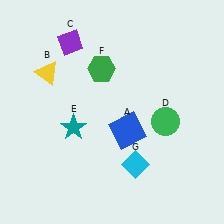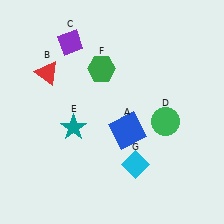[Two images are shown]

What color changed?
The triangle (B) changed from yellow in Image 1 to red in Image 2.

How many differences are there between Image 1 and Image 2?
There is 1 difference between the two images.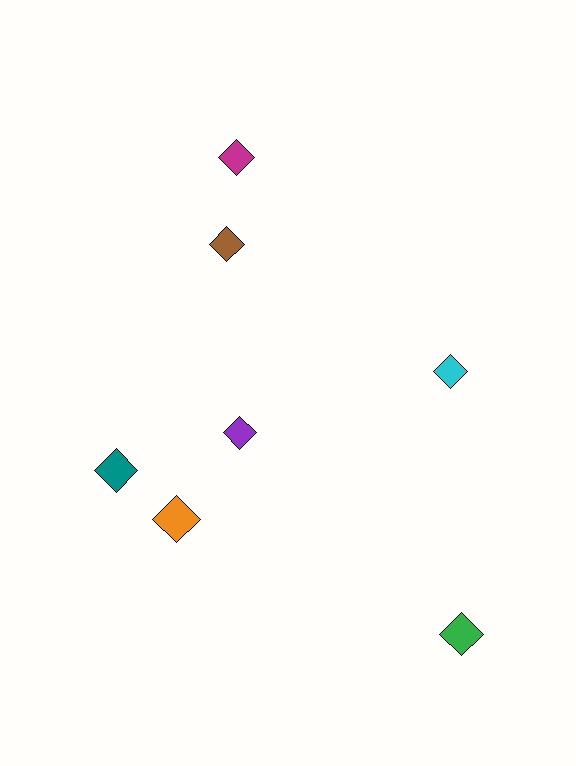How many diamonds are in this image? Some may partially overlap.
There are 7 diamonds.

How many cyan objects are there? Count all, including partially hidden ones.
There is 1 cyan object.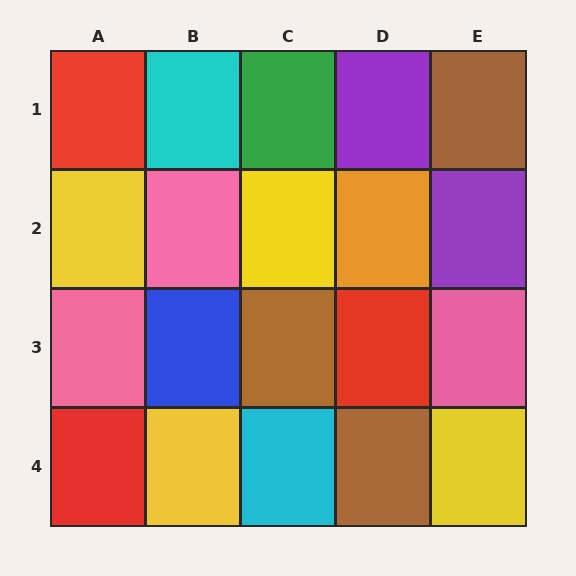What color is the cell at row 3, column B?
Blue.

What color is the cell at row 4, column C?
Cyan.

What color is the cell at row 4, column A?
Red.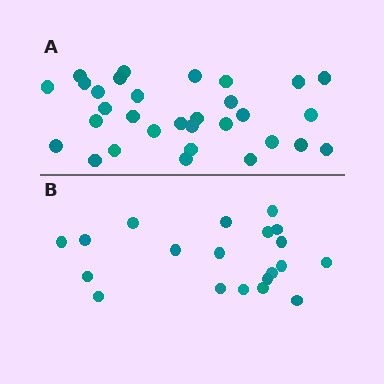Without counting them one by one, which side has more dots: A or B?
Region A (the top region) has more dots.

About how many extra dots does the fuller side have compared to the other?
Region A has roughly 12 or so more dots than region B.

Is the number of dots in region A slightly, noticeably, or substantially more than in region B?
Region A has substantially more. The ratio is roughly 1.6 to 1.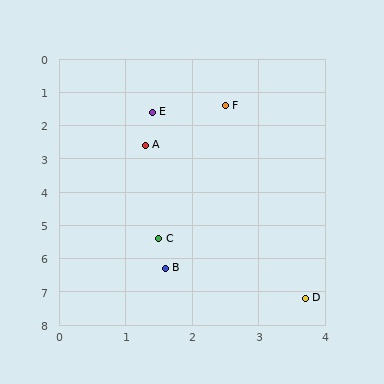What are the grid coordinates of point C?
Point C is at approximately (1.5, 5.4).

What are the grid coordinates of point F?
Point F is at approximately (2.5, 1.4).